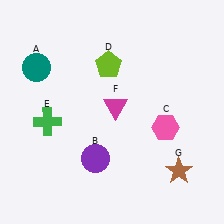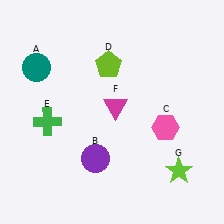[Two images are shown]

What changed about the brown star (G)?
In Image 1, G is brown. In Image 2, it changed to lime.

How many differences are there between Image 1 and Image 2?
There is 1 difference between the two images.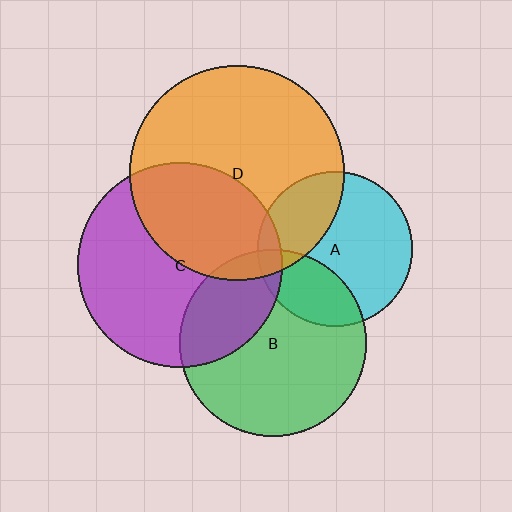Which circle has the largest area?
Circle D (orange).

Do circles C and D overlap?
Yes.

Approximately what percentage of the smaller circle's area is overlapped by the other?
Approximately 40%.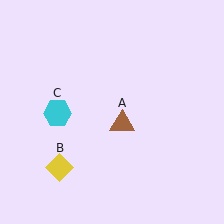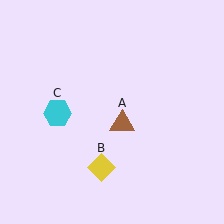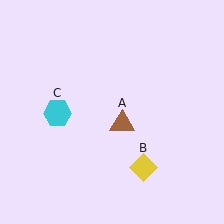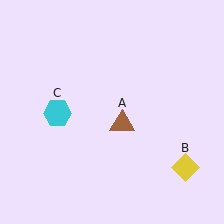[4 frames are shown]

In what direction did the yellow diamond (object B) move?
The yellow diamond (object B) moved right.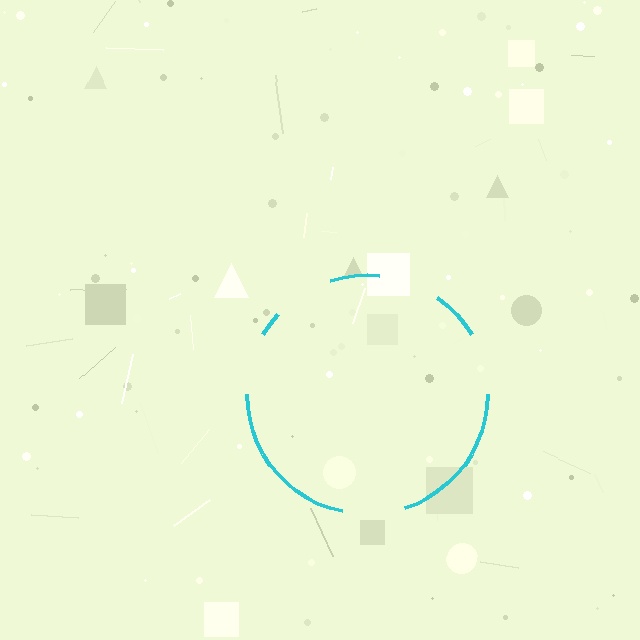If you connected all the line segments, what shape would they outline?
They would outline a circle.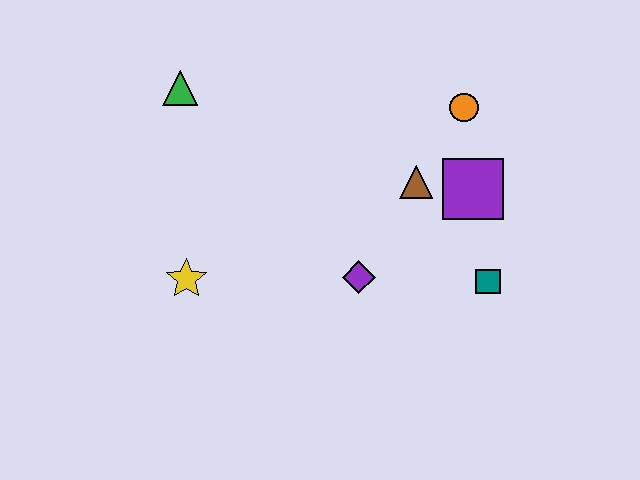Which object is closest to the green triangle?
The yellow star is closest to the green triangle.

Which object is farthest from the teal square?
The green triangle is farthest from the teal square.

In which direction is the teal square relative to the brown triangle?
The teal square is below the brown triangle.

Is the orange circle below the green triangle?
Yes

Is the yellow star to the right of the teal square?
No